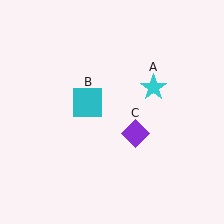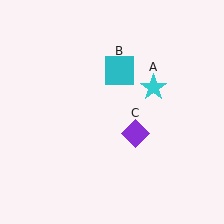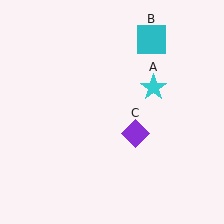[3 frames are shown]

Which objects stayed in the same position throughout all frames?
Cyan star (object A) and purple diamond (object C) remained stationary.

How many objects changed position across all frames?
1 object changed position: cyan square (object B).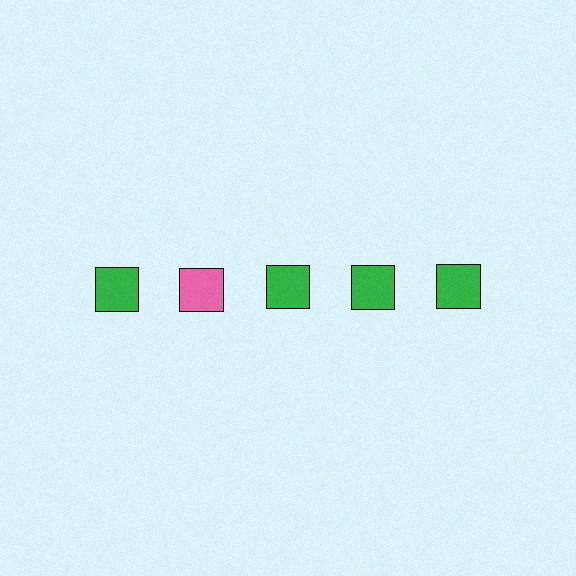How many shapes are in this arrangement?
There are 5 shapes arranged in a grid pattern.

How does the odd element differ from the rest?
It has a different color: pink instead of green.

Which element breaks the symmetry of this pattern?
The pink square in the top row, second from left column breaks the symmetry. All other shapes are green squares.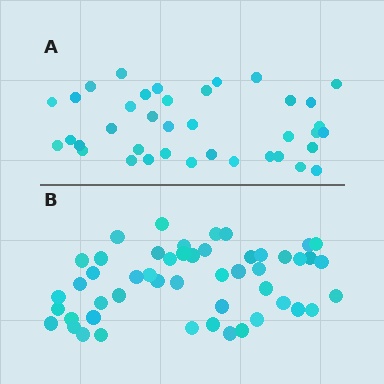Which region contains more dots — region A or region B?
Region B (the bottom region) has more dots.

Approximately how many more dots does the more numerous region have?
Region B has roughly 12 or so more dots than region A.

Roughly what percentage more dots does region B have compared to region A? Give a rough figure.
About 30% more.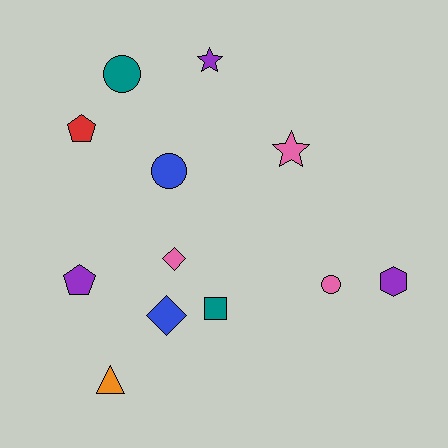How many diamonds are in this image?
There are 2 diamonds.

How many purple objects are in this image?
There are 3 purple objects.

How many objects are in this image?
There are 12 objects.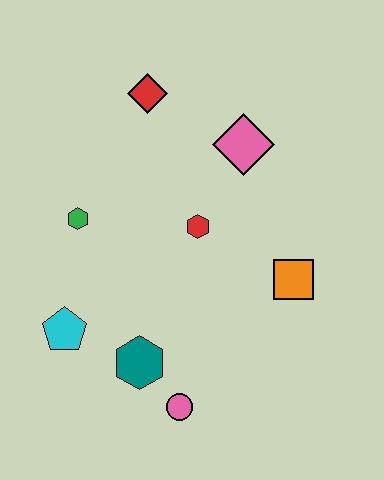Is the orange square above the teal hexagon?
Yes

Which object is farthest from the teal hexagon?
The red diamond is farthest from the teal hexagon.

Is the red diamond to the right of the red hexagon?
No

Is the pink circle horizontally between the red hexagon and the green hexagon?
Yes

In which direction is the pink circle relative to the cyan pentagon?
The pink circle is to the right of the cyan pentagon.